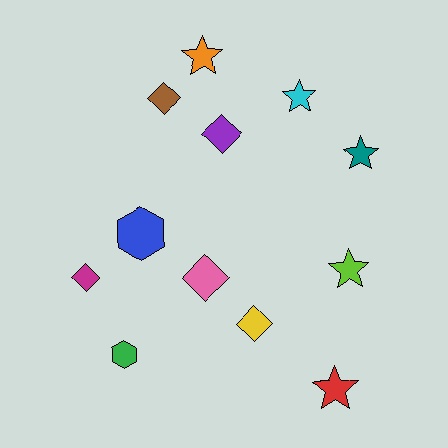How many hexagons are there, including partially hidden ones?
There are 2 hexagons.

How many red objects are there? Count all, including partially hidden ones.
There is 1 red object.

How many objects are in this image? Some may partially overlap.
There are 12 objects.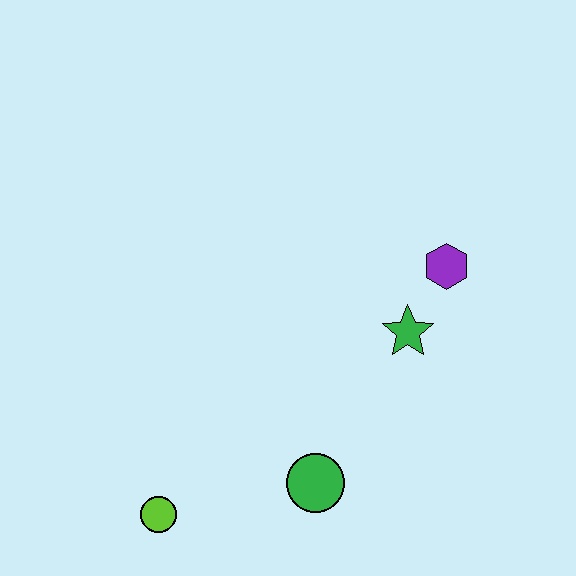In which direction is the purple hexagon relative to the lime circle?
The purple hexagon is to the right of the lime circle.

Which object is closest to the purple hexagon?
The green star is closest to the purple hexagon.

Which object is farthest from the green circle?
The purple hexagon is farthest from the green circle.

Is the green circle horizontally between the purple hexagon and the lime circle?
Yes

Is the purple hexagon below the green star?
No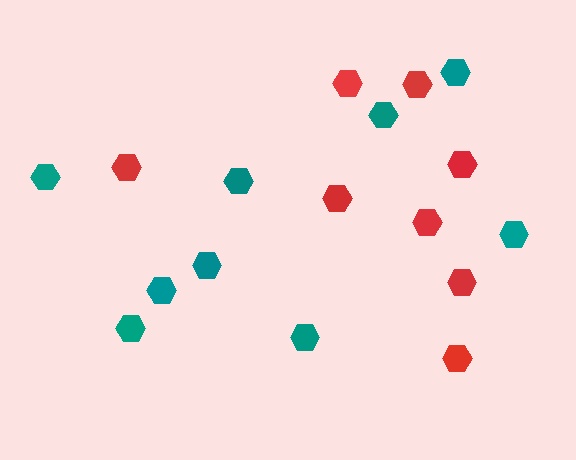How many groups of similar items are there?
There are 2 groups: one group of red hexagons (8) and one group of teal hexagons (9).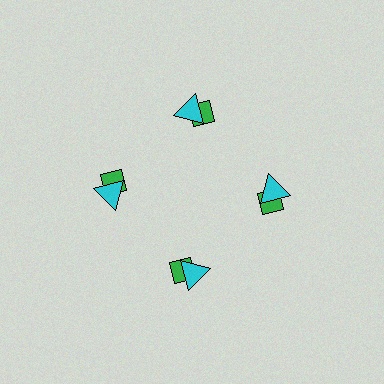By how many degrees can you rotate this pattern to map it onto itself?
The pattern maps onto itself every 90 degrees of rotation.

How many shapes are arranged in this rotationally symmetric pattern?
There are 8 shapes, arranged in 4 groups of 2.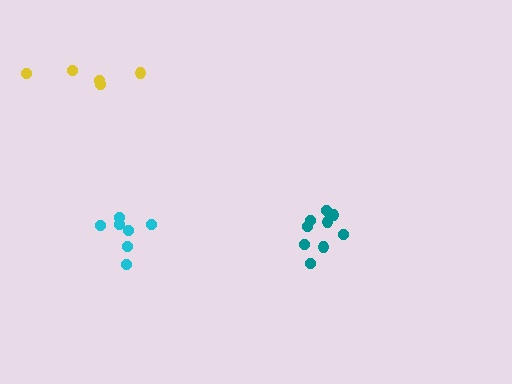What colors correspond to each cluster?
The clusters are colored: teal, cyan, yellow.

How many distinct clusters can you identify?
There are 3 distinct clusters.